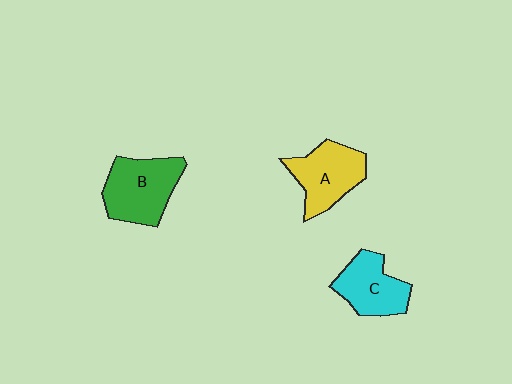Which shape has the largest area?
Shape B (green).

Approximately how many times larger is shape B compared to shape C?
Approximately 1.3 times.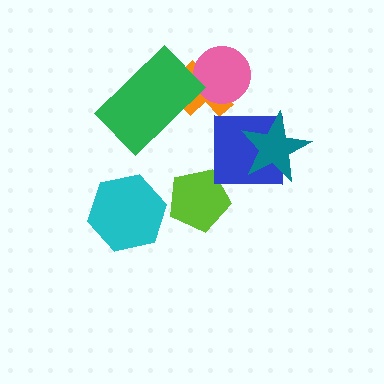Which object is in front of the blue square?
The teal star is in front of the blue square.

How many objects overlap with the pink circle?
1 object overlaps with the pink circle.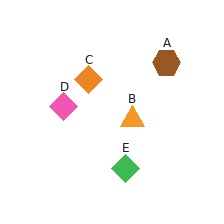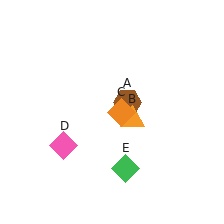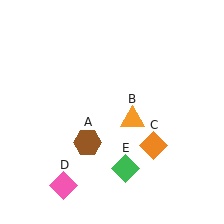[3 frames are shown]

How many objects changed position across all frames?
3 objects changed position: brown hexagon (object A), orange diamond (object C), pink diamond (object D).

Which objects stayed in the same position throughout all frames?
Orange triangle (object B) and green diamond (object E) remained stationary.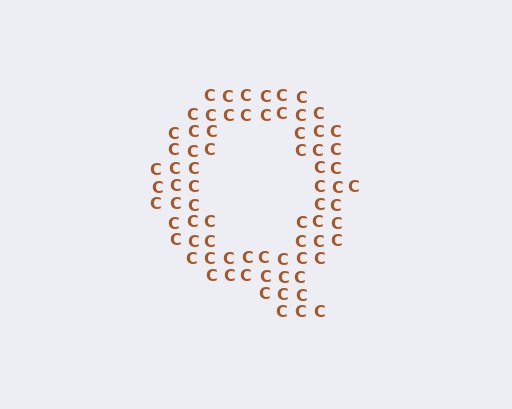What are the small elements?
The small elements are letter C's.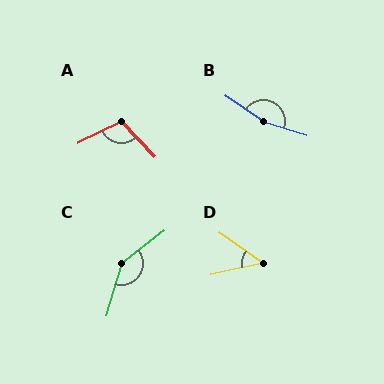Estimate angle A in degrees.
Approximately 108 degrees.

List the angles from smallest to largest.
D (48°), A (108°), C (145°), B (163°).